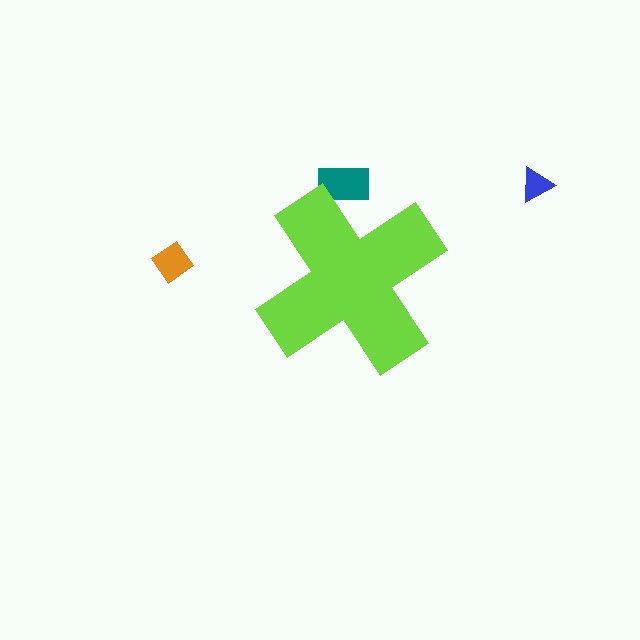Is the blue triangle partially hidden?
No, the blue triangle is fully visible.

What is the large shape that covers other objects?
A lime cross.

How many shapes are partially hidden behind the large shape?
1 shape is partially hidden.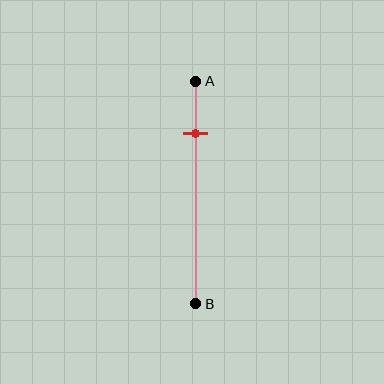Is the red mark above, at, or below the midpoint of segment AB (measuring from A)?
The red mark is above the midpoint of segment AB.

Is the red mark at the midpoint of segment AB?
No, the mark is at about 25% from A, not at the 50% midpoint.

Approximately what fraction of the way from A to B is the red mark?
The red mark is approximately 25% of the way from A to B.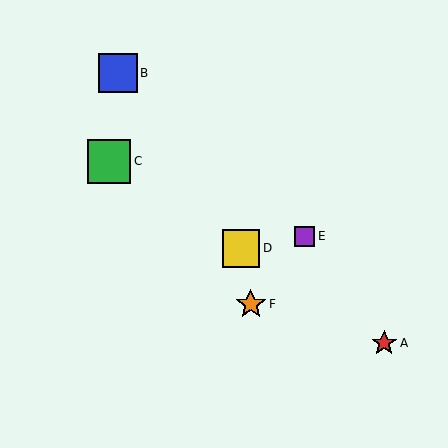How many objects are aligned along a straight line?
3 objects (A, C, D) are aligned along a straight line.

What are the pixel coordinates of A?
Object A is at (384, 343).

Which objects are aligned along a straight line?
Objects A, C, D are aligned along a straight line.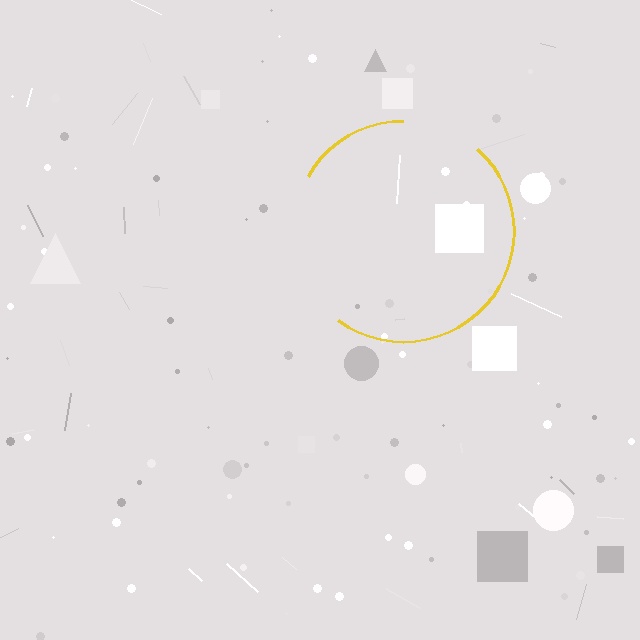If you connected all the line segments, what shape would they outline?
They would outline a circle.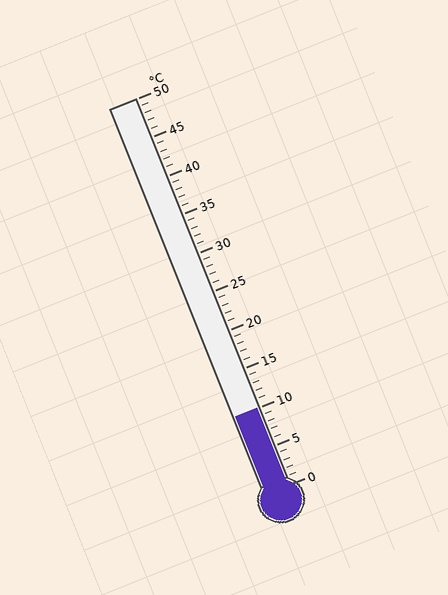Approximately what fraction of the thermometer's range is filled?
The thermometer is filled to approximately 20% of its range.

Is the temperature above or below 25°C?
The temperature is below 25°C.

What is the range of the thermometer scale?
The thermometer scale ranges from 0°C to 50°C.